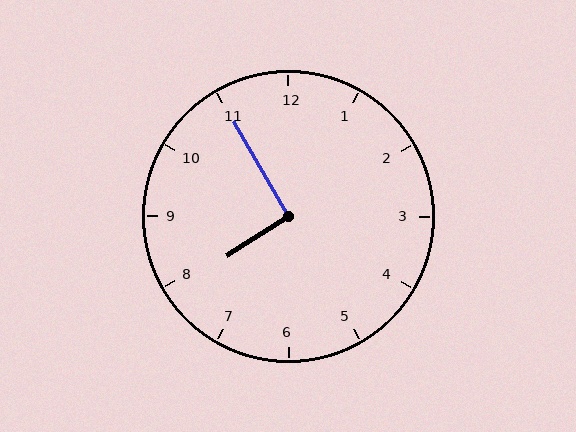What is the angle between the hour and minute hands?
Approximately 92 degrees.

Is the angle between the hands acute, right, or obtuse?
It is right.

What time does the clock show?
7:55.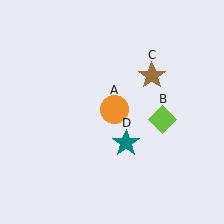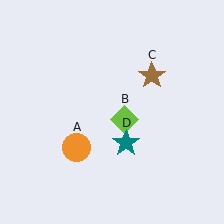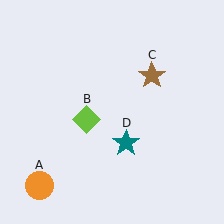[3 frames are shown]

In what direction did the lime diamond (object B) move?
The lime diamond (object B) moved left.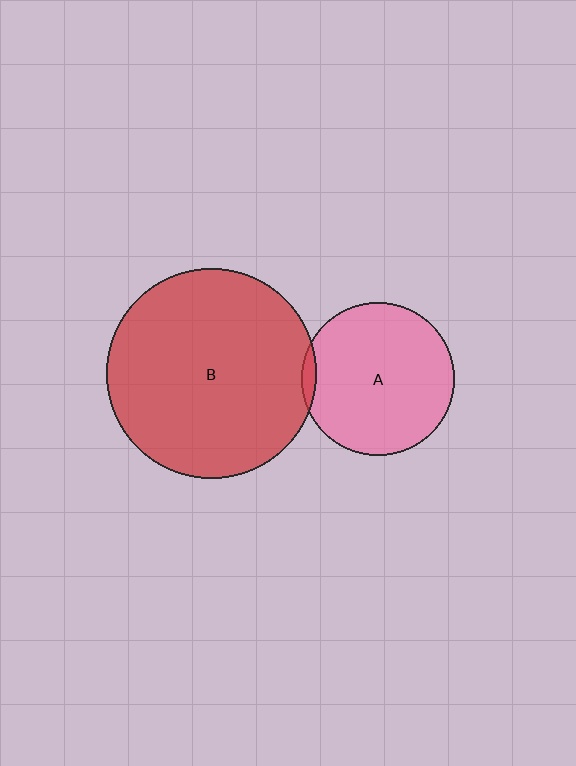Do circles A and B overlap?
Yes.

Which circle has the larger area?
Circle B (red).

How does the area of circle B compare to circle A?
Approximately 1.9 times.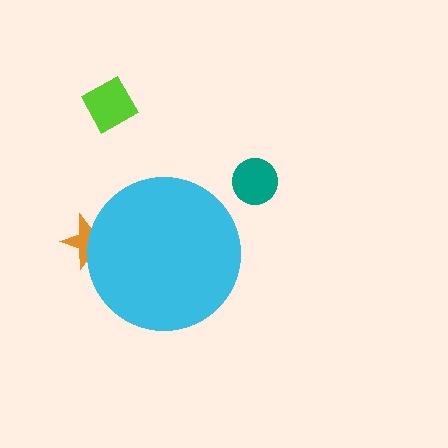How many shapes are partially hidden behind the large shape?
1 shape is partially hidden.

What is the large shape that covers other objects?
A cyan circle.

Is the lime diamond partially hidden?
No, the lime diamond is fully visible.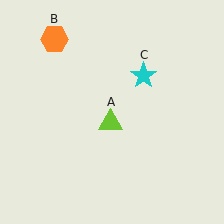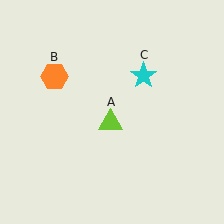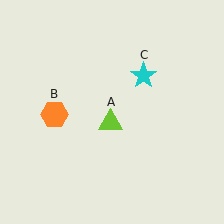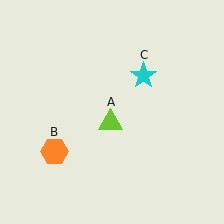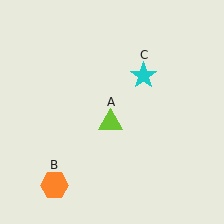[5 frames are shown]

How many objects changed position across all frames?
1 object changed position: orange hexagon (object B).